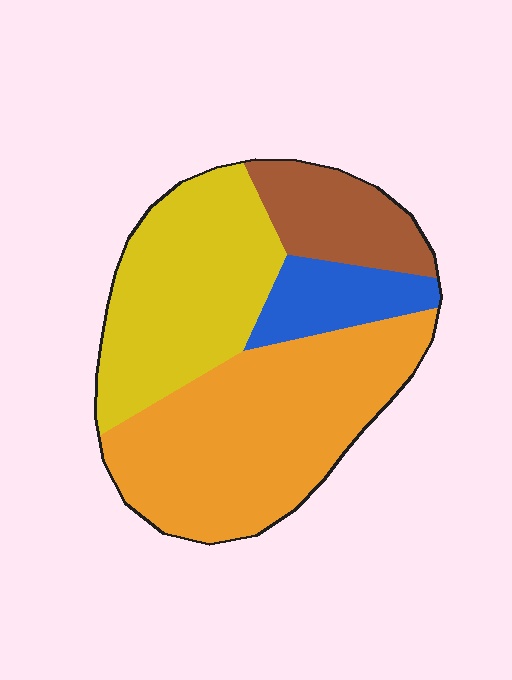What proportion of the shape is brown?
Brown takes up about one eighth (1/8) of the shape.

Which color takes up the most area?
Orange, at roughly 45%.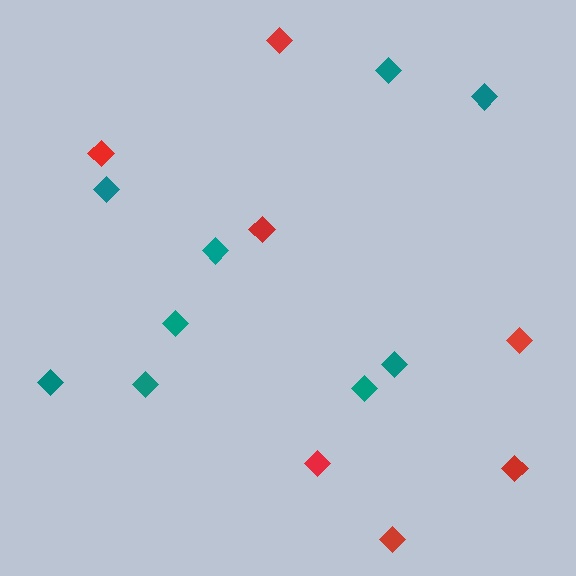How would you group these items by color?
There are 2 groups: one group of red diamonds (7) and one group of teal diamonds (9).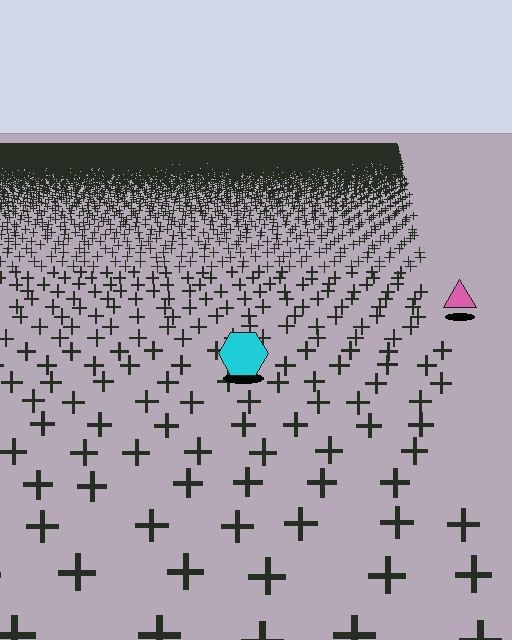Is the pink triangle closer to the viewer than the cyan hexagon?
No. The cyan hexagon is closer — you can tell from the texture gradient: the ground texture is coarser near it.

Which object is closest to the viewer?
The cyan hexagon is closest. The texture marks near it are larger and more spread out.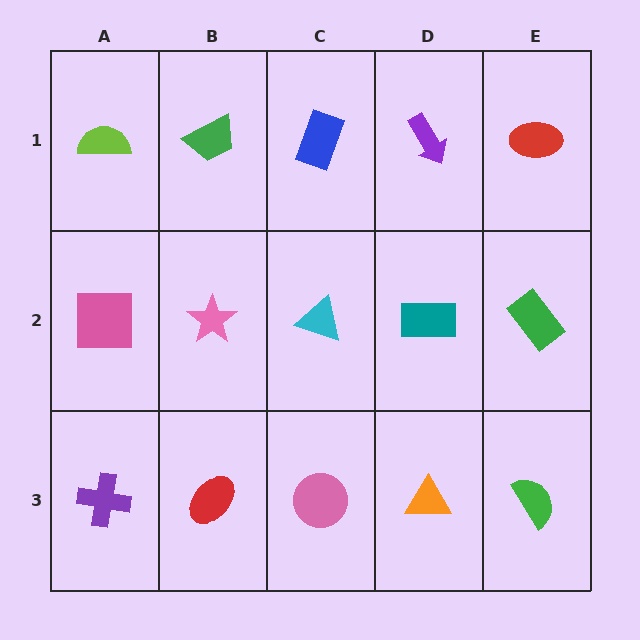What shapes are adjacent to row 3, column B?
A pink star (row 2, column B), a purple cross (row 3, column A), a pink circle (row 3, column C).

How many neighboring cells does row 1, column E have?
2.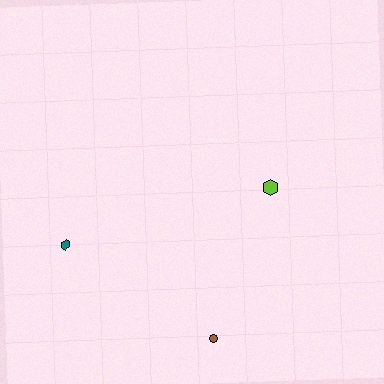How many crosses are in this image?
There are no crosses.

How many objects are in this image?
There are 3 objects.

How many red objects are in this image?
There are no red objects.